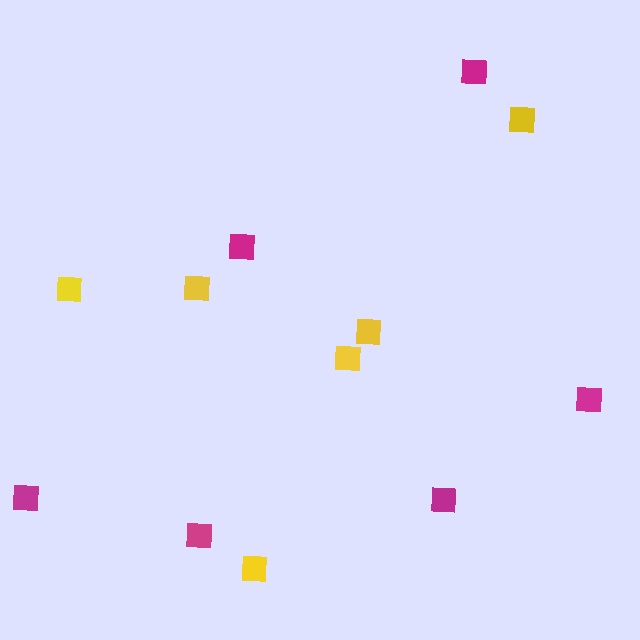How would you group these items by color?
There are 2 groups: one group of magenta squares (6) and one group of yellow squares (6).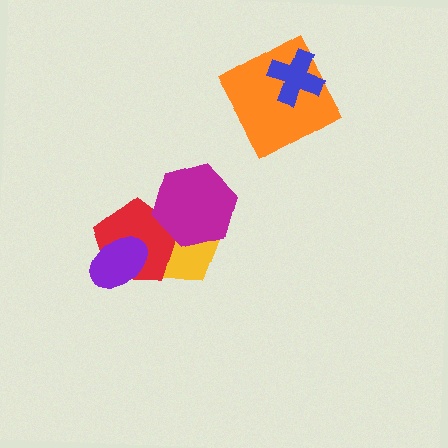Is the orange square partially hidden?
Yes, it is partially covered by another shape.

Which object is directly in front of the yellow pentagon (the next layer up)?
The red pentagon is directly in front of the yellow pentagon.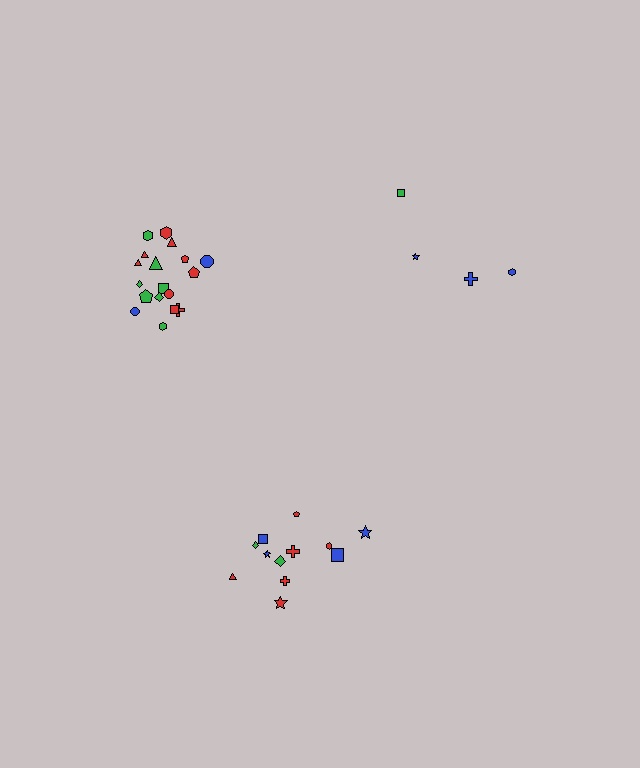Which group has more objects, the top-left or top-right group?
The top-left group.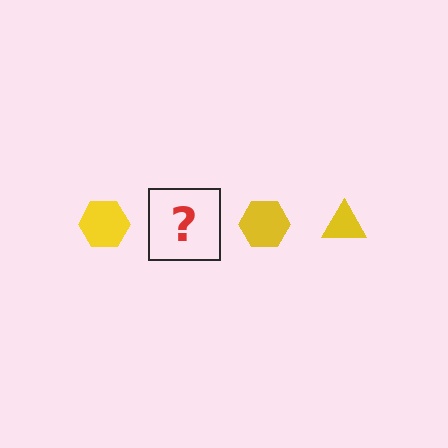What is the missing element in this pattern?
The missing element is a yellow triangle.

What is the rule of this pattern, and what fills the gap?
The rule is that the pattern cycles through hexagon, triangle shapes in yellow. The gap should be filled with a yellow triangle.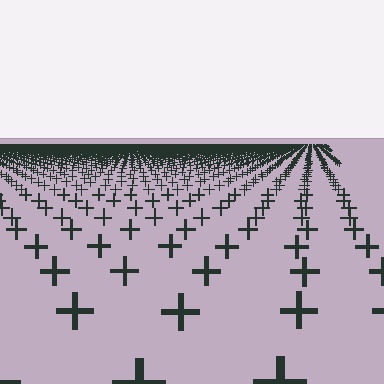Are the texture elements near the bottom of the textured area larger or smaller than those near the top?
Larger. Near the bottom, elements are closer to the viewer and appear at a bigger on-screen size.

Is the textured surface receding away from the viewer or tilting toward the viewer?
The surface is receding away from the viewer. Texture elements get smaller and denser toward the top.